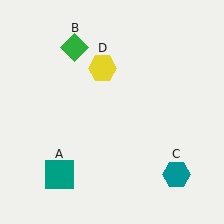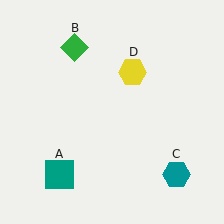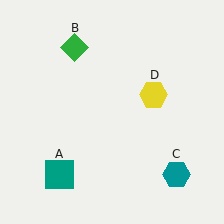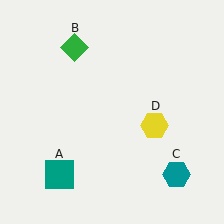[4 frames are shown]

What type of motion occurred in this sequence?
The yellow hexagon (object D) rotated clockwise around the center of the scene.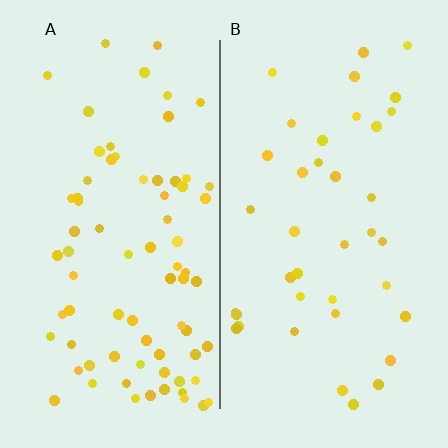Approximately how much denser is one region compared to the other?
Approximately 2.0× — region A over region B.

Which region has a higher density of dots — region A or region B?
A (the left).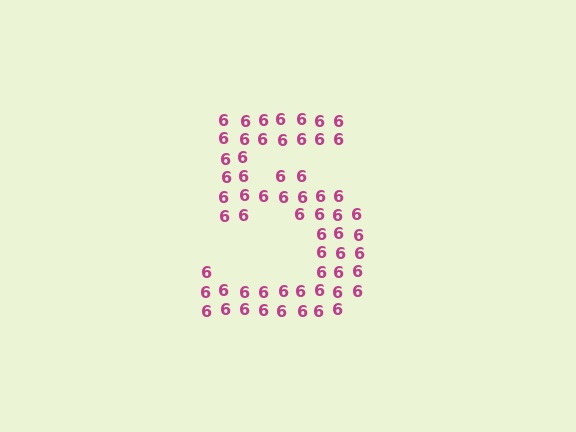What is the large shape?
The large shape is the digit 5.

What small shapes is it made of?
It is made of small digit 6's.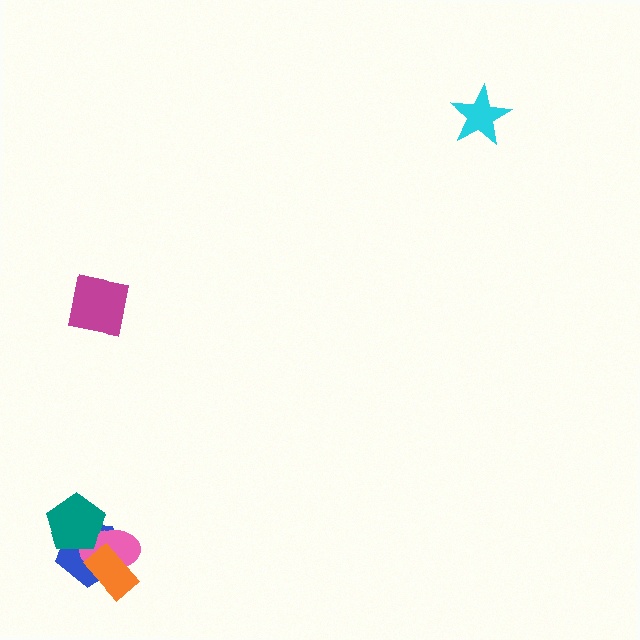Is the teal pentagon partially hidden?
No, no other shape covers it.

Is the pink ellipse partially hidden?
Yes, it is partially covered by another shape.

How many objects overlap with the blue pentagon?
3 objects overlap with the blue pentagon.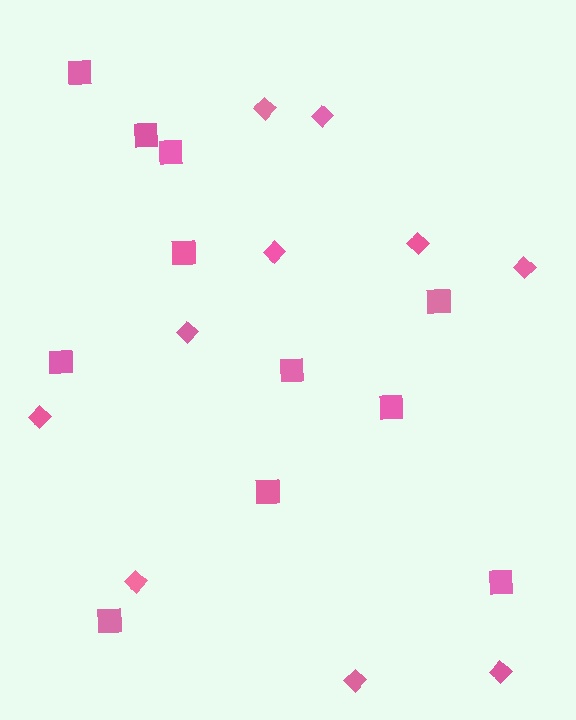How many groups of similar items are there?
There are 2 groups: one group of squares (11) and one group of diamonds (10).